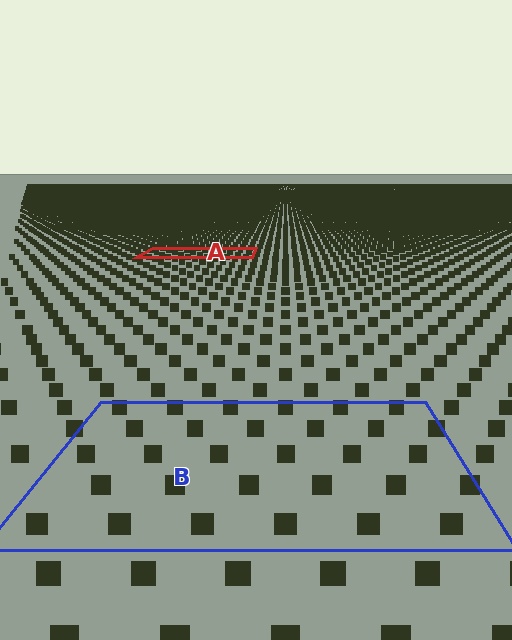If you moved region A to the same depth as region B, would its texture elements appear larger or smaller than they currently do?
They would appear larger. At a closer depth, the same texture elements are projected at a bigger on-screen size.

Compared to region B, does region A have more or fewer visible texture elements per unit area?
Region A has more texture elements per unit area — they are packed more densely because it is farther away.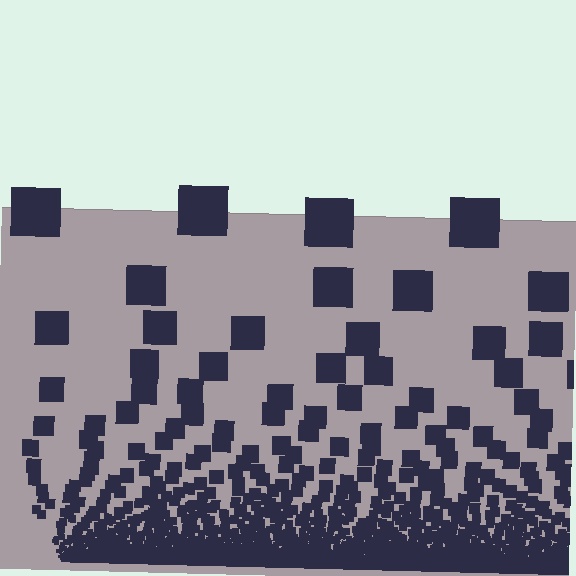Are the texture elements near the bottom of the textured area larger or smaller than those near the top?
Smaller. The gradient is inverted — elements near the bottom are smaller and denser.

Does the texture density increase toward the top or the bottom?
Density increases toward the bottom.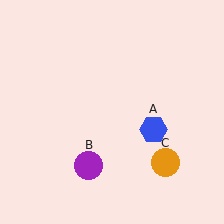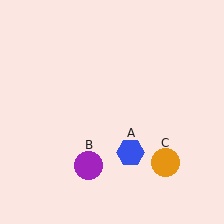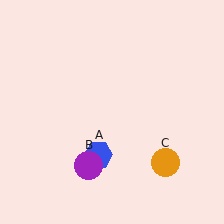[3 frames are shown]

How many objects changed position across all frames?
1 object changed position: blue hexagon (object A).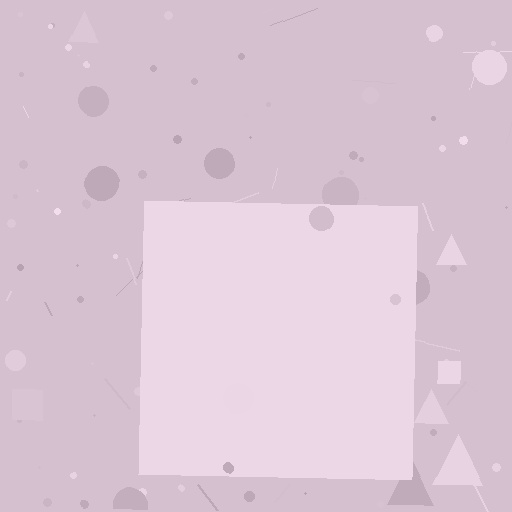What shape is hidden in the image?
A square is hidden in the image.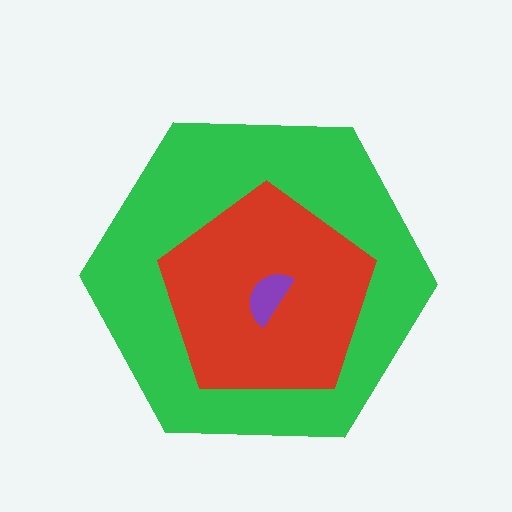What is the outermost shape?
The green hexagon.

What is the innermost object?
The purple semicircle.